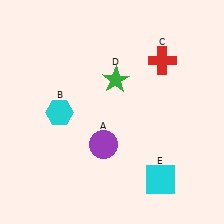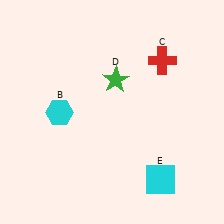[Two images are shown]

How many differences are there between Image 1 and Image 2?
There is 1 difference between the two images.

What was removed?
The purple circle (A) was removed in Image 2.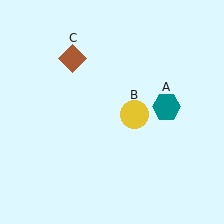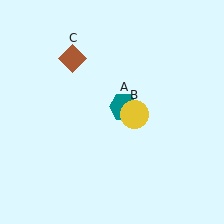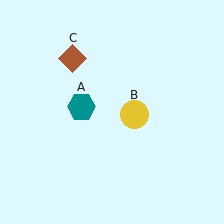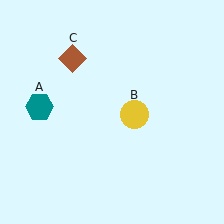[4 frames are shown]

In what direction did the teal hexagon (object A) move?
The teal hexagon (object A) moved left.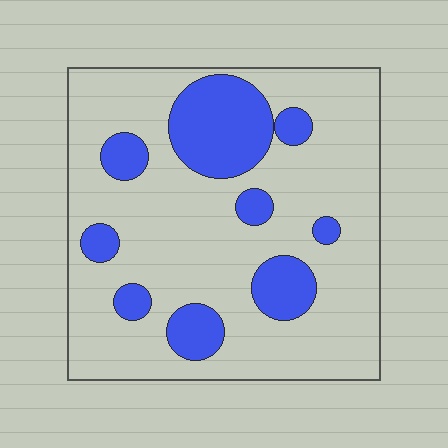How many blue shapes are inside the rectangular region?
9.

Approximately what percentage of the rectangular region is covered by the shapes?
Approximately 20%.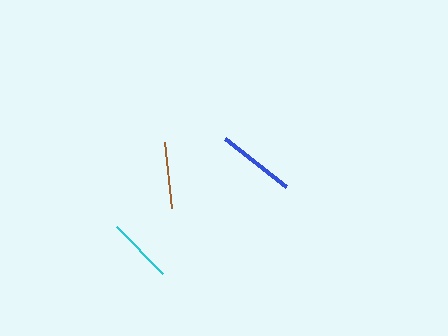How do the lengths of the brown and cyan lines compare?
The brown and cyan lines are approximately the same length.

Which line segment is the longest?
The blue line is the longest at approximately 78 pixels.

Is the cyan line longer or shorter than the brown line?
The brown line is longer than the cyan line.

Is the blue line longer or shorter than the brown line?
The blue line is longer than the brown line.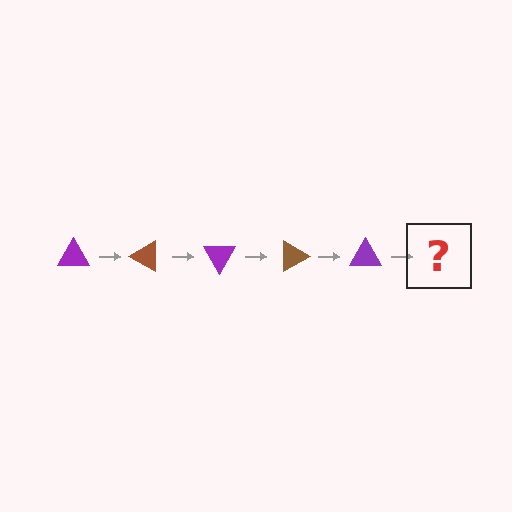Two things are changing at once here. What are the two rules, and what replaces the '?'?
The two rules are that it rotates 30 degrees each step and the color cycles through purple and brown. The '?' should be a brown triangle, rotated 150 degrees from the start.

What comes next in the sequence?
The next element should be a brown triangle, rotated 150 degrees from the start.